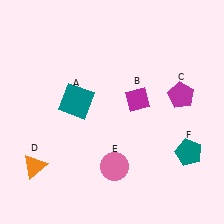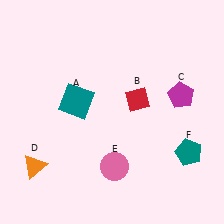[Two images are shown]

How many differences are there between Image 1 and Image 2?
There is 1 difference between the two images.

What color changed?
The diamond (B) changed from magenta in Image 1 to red in Image 2.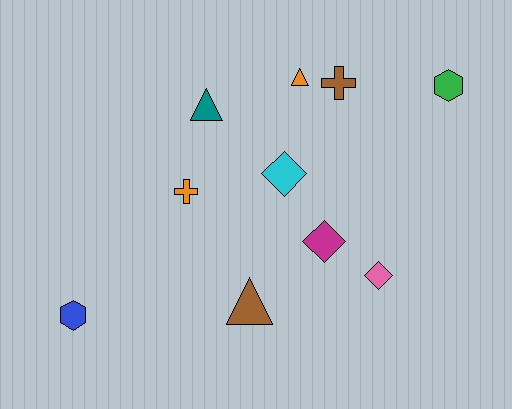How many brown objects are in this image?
There are 2 brown objects.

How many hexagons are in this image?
There are 2 hexagons.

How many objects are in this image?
There are 10 objects.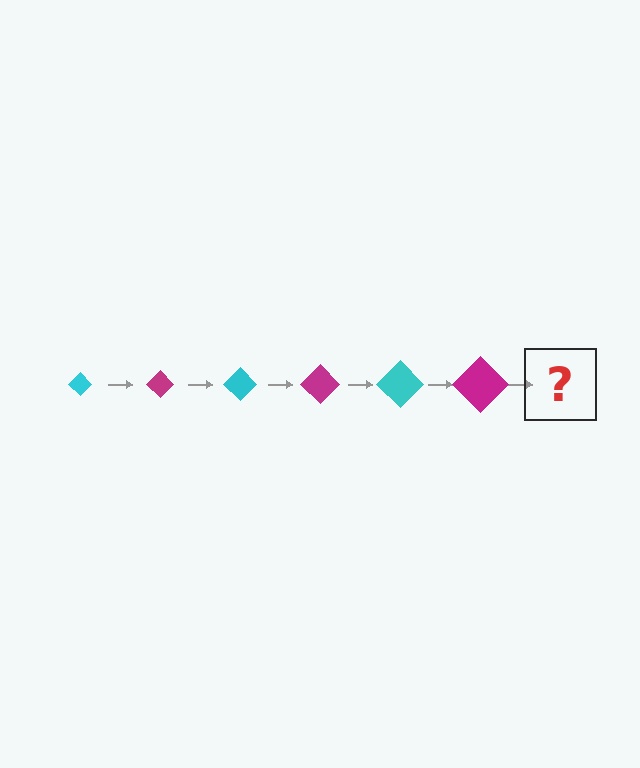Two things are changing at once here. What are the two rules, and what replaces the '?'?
The two rules are that the diamond grows larger each step and the color cycles through cyan and magenta. The '?' should be a cyan diamond, larger than the previous one.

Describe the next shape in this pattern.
It should be a cyan diamond, larger than the previous one.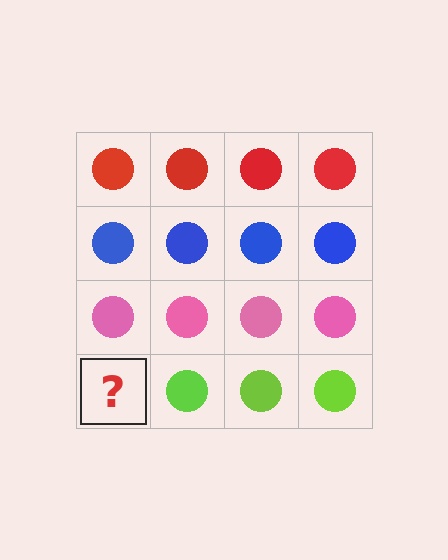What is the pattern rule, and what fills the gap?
The rule is that each row has a consistent color. The gap should be filled with a lime circle.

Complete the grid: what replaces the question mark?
The question mark should be replaced with a lime circle.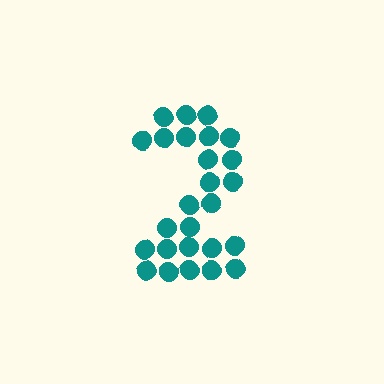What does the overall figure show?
The overall figure shows the digit 2.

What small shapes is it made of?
It is made of small circles.